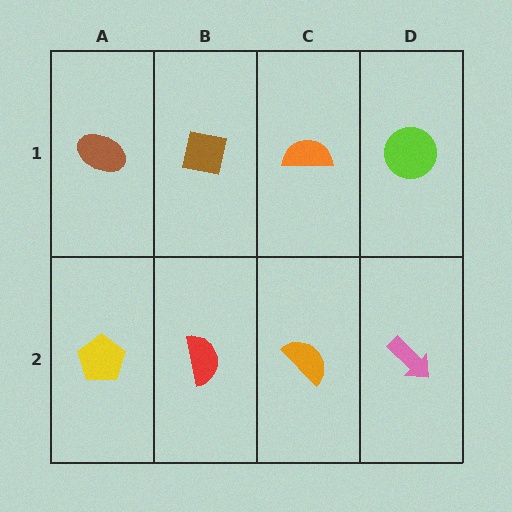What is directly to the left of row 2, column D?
An orange semicircle.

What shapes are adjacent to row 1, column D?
A pink arrow (row 2, column D), an orange semicircle (row 1, column C).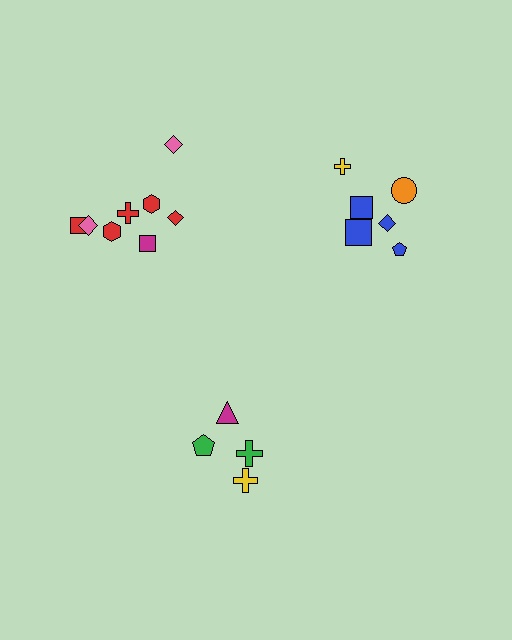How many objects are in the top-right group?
There are 6 objects.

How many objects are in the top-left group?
There are 8 objects.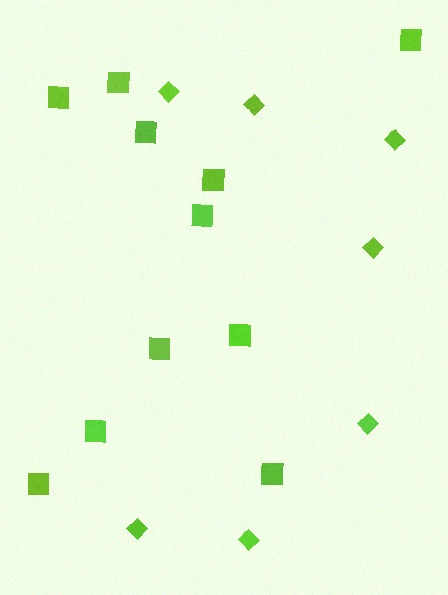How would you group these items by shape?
There are 2 groups: one group of diamonds (7) and one group of squares (11).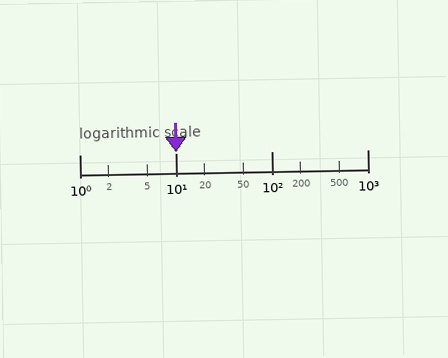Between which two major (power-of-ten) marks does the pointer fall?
The pointer is between 10 and 100.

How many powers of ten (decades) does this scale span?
The scale spans 3 decades, from 1 to 1000.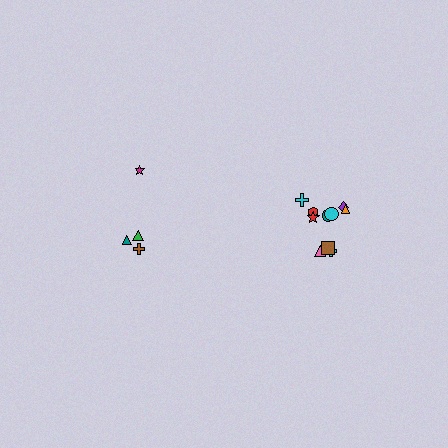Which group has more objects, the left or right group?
The right group.